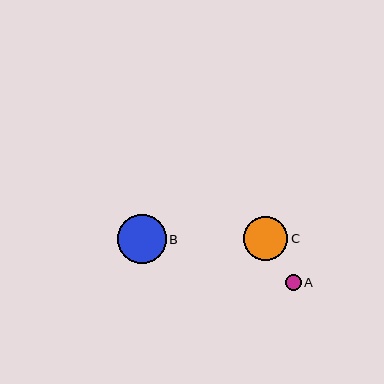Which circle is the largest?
Circle B is the largest with a size of approximately 49 pixels.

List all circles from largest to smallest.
From largest to smallest: B, C, A.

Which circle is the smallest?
Circle A is the smallest with a size of approximately 16 pixels.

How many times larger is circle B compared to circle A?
Circle B is approximately 3.1 times the size of circle A.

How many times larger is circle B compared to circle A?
Circle B is approximately 3.1 times the size of circle A.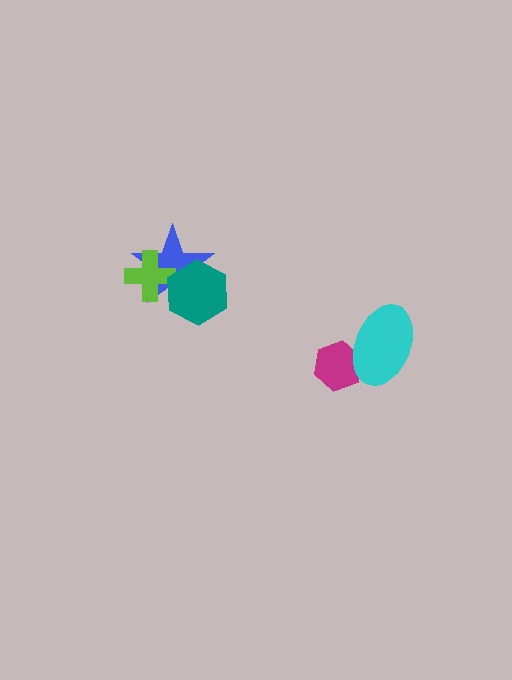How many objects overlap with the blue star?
2 objects overlap with the blue star.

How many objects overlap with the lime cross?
2 objects overlap with the lime cross.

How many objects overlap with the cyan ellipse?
1 object overlaps with the cyan ellipse.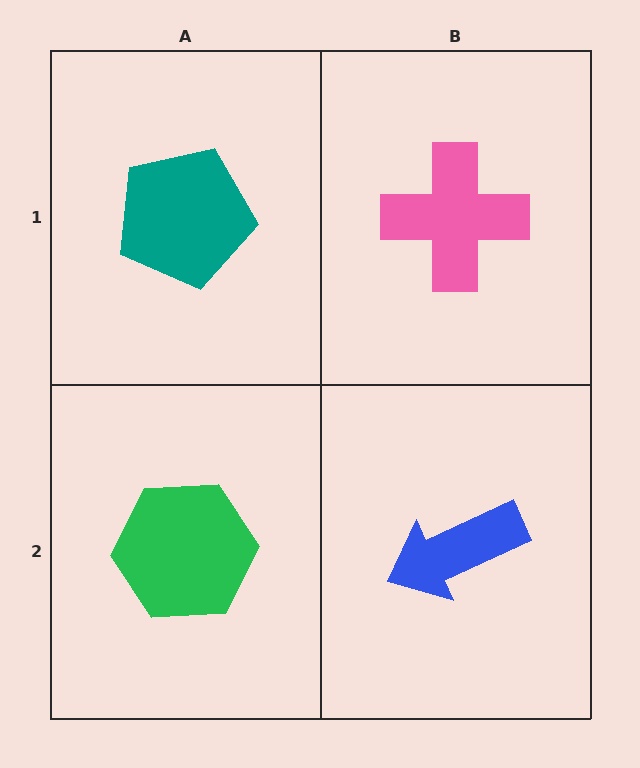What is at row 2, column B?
A blue arrow.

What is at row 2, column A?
A green hexagon.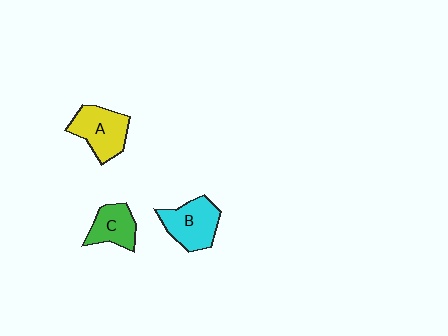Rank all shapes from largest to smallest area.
From largest to smallest: B (cyan), A (yellow), C (green).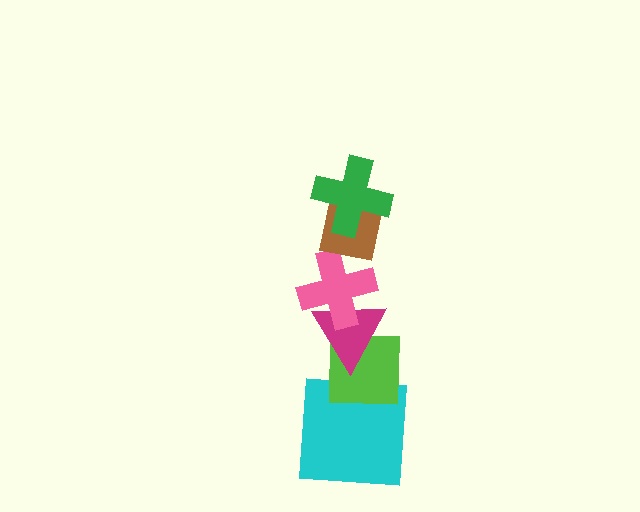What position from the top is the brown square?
The brown square is 2nd from the top.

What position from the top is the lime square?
The lime square is 5th from the top.